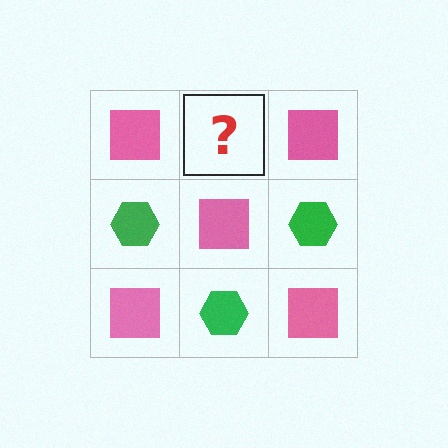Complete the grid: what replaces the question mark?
The question mark should be replaced with a green hexagon.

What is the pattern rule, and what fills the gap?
The rule is that it alternates pink square and green hexagon in a checkerboard pattern. The gap should be filled with a green hexagon.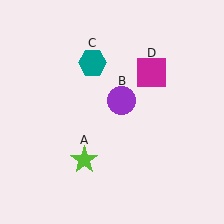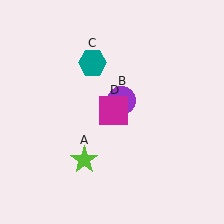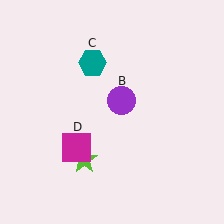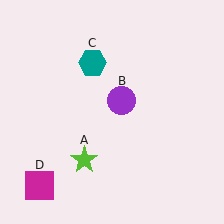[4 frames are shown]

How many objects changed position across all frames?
1 object changed position: magenta square (object D).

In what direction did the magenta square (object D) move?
The magenta square (object D) moved down and to the left.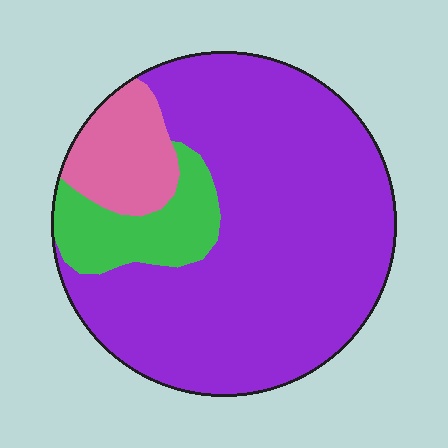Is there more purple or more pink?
Purple.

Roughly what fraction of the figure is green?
Green takes up about one eighth (1/8) of the figure.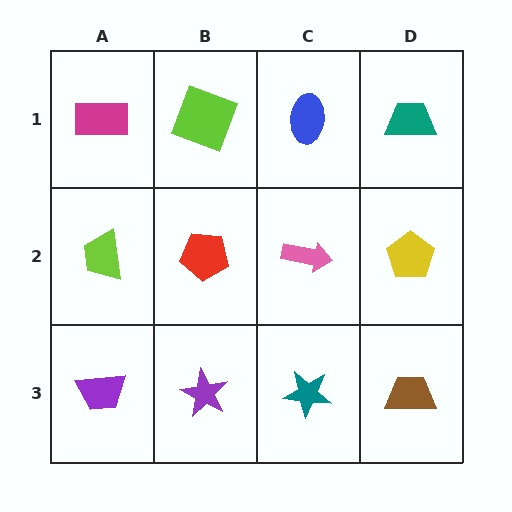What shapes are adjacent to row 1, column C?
A pink arrow (row 2, column C), a lime square (row 1, column B), a teal trapezoid (row 1, column D).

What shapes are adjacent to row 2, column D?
A teal trapezoid (row 1, column D), a brown trapezoid (row 3, column D), a pink arrow (row 2, column C).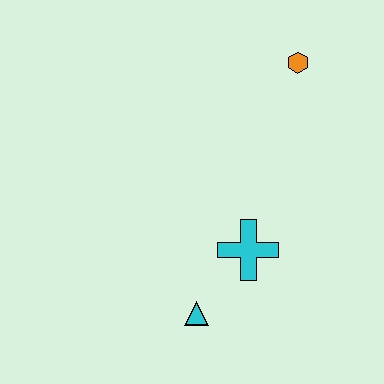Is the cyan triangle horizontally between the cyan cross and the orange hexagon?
No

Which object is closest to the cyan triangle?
The cyan cross is closest to the cyan triangle.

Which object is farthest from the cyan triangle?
The orange hexagon is farthest from the cyan triangle.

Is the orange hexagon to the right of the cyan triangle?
Yes